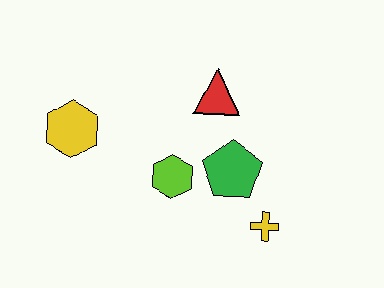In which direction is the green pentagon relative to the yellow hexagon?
The green pentagon is to the right of the yellow hexagon.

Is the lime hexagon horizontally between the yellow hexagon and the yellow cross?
Yes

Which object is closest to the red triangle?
The green pentagon is closest to the red triangle.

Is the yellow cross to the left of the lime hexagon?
No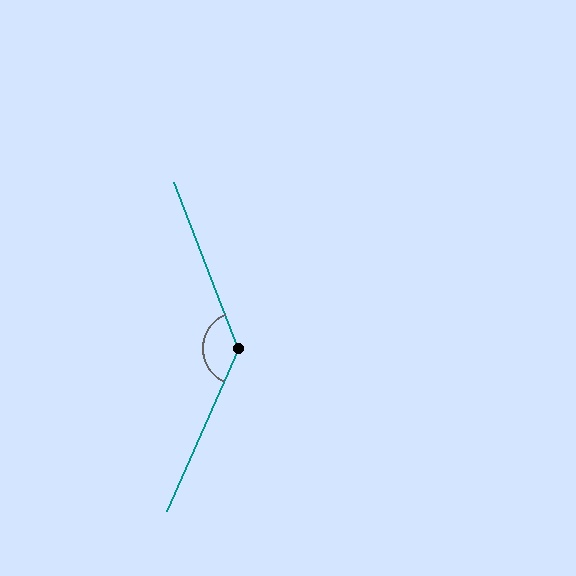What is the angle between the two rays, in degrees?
Approximately 135 degrees.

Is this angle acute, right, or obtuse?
It is obtuse.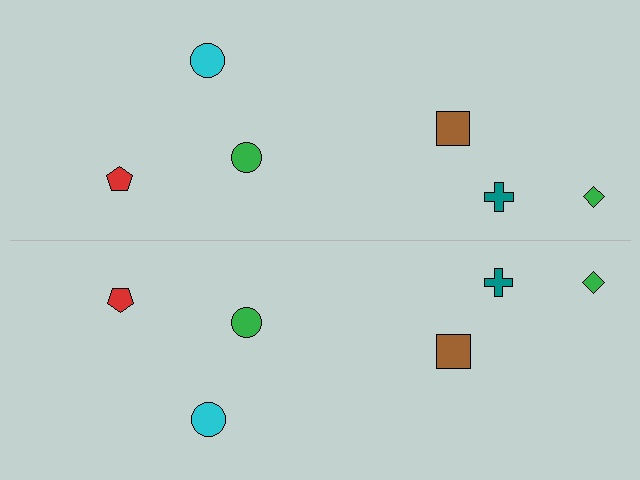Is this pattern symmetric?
Yes, this pattern has bilateral (reflection) symmetry.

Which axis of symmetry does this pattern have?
The pattern has a horizontal axis of symmetry running through the center of the image.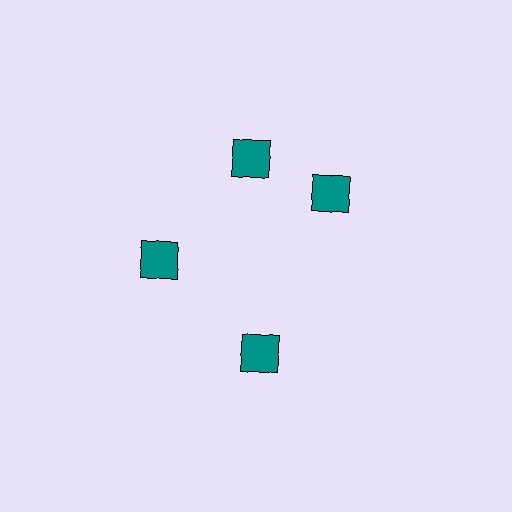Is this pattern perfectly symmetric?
No. The 4 teal squares are arranged in a ring, but one element near the 3 o'clock position is rotated out of alignment along the ring, breaking the 4-fold rotational symmetry.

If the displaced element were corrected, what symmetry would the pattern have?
It would have 4-fold rotational symmetry — the pattern would map onto itself every 90 degrees.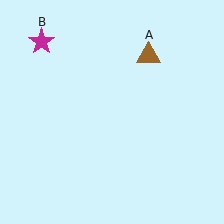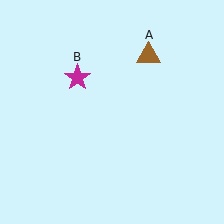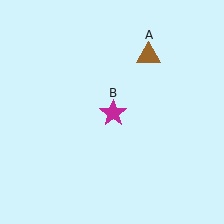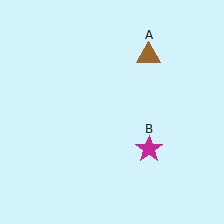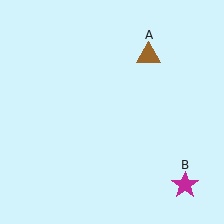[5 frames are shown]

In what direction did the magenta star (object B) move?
The magenta star (object B) moved down and to the right.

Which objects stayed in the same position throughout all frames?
Brown triangle (object A) remained stationary.